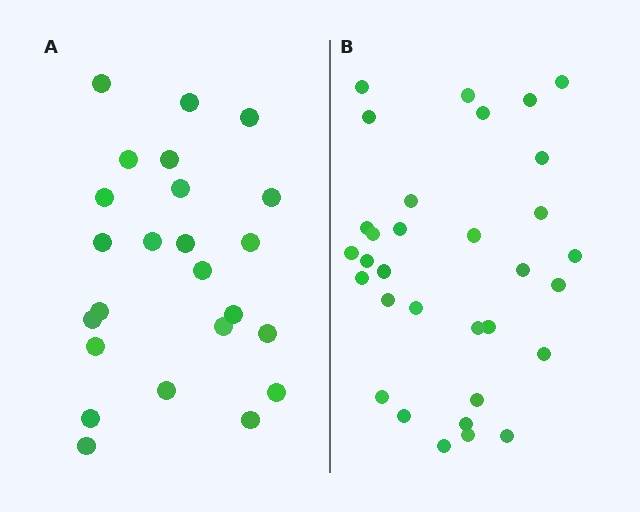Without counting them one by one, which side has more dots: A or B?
Region B (the right region) has more dots.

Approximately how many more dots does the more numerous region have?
Region B has roughly 8 or so more dots than region A.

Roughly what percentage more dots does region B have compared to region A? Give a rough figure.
About 35% more.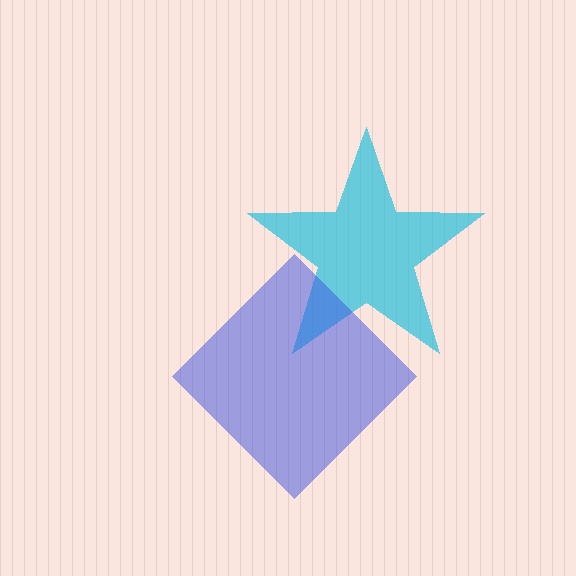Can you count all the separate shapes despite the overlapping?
Yes, there are 2 separate shapes.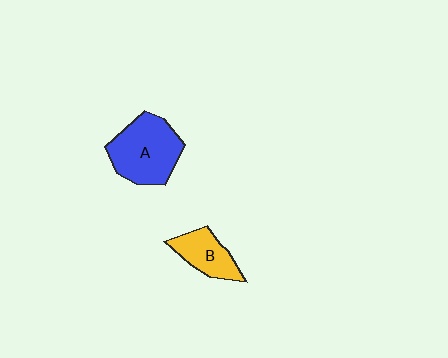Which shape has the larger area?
Shape A (blue).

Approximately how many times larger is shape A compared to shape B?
Approximately 1.7 times.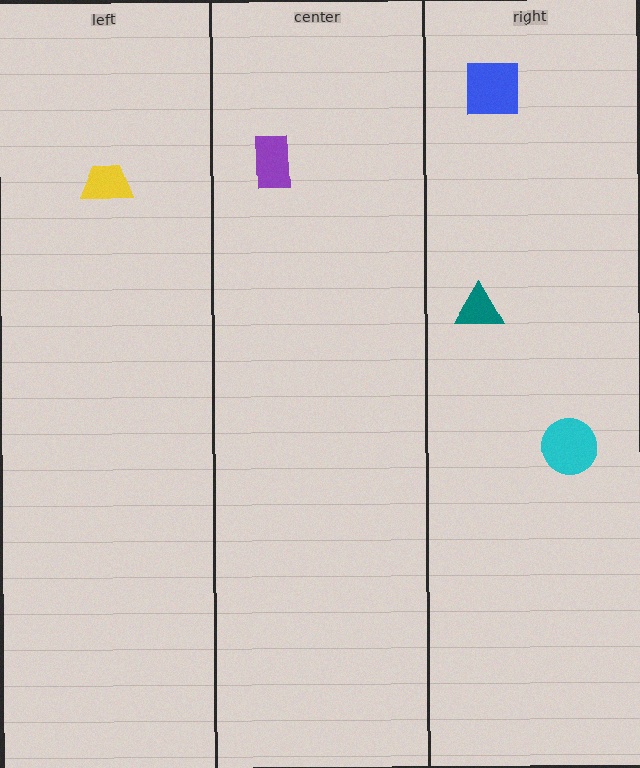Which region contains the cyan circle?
The right region.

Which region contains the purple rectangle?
The center region.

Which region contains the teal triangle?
The right region.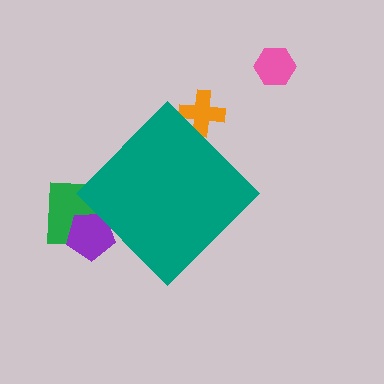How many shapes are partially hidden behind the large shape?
3 shapes are partially hidden.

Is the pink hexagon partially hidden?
No, the pink hexagon is fully visible.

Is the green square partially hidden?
Yes, the green square is partially hidden behind the teal diamond.